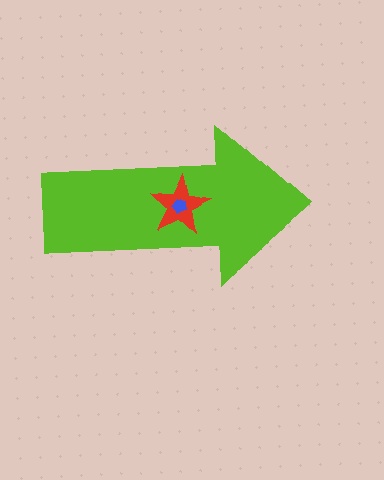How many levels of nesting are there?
3.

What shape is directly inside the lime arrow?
The red star.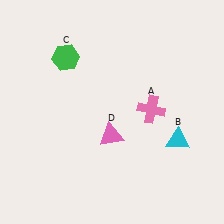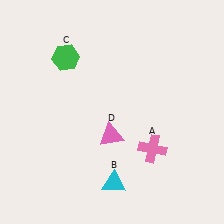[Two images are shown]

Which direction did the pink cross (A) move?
The pink cross (A) moved down.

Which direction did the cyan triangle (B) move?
The cyan triangle (B) moved left.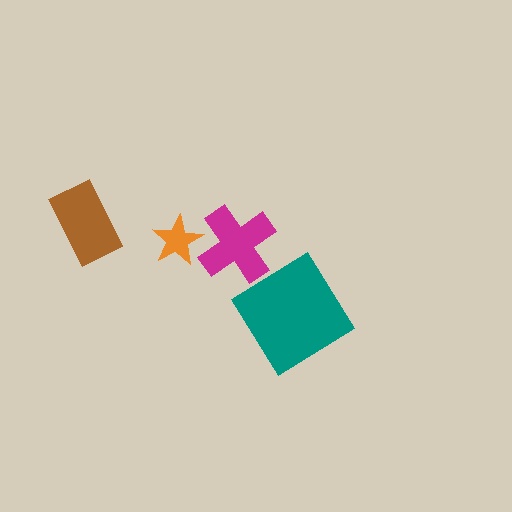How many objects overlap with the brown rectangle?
0 objects overlap with the brown rectangle.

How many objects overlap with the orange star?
1 object overlaps with the orange star.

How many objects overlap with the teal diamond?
0 objects overlap with the teal diamond.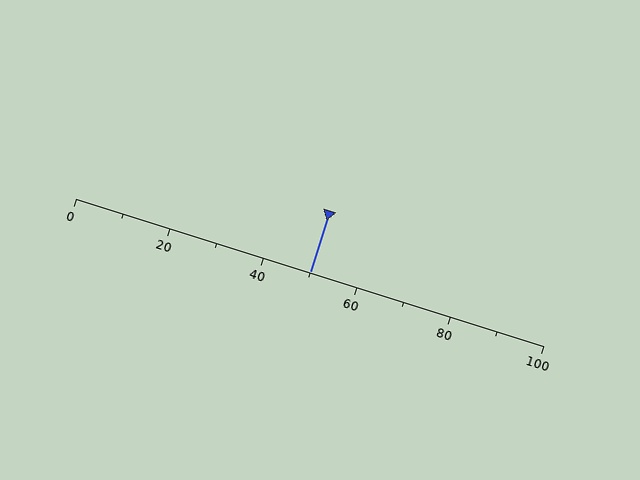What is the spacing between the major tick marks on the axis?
The major ticks are spaced 20 apart.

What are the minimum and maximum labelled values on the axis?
The axis runs from 0 to 100.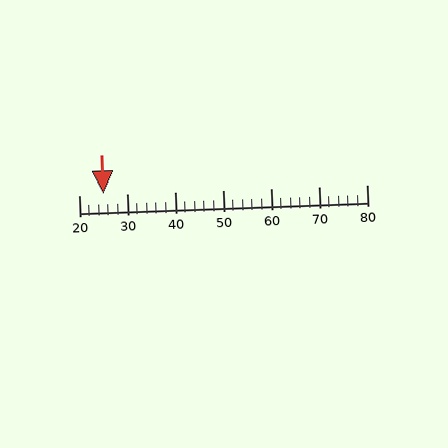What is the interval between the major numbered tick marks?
The major tick marks are spaced 10 units apart.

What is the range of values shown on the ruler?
The ruler shows values from 20 to 80.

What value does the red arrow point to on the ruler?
The red arrow points to approximately 25.